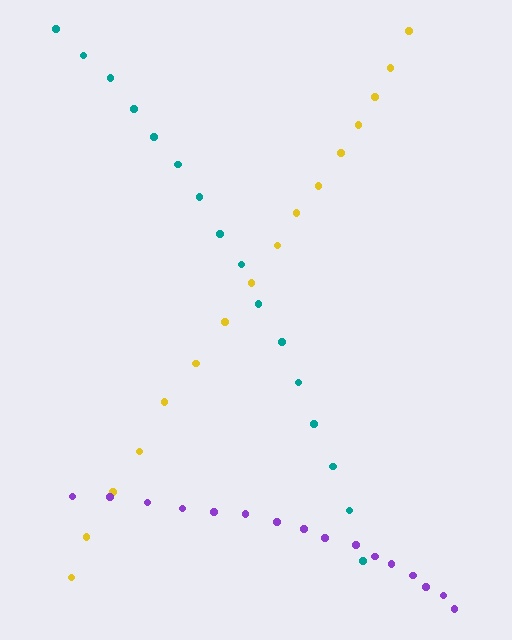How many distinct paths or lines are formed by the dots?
There are 3 distinct paths.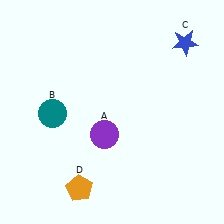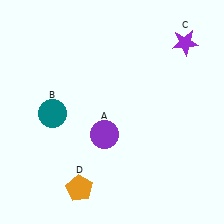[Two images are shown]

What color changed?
The star (C) changed from blue in Image 1 to purple in Image 2.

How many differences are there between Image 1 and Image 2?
There is 1 difference between the two images.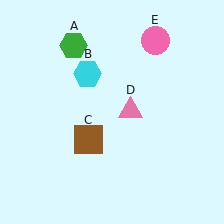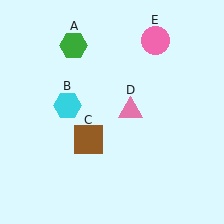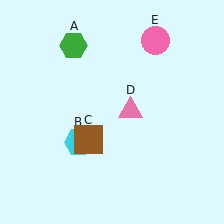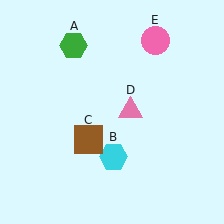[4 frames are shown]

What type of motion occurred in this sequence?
The cyan hexagon (object B) rotated counterclockwise around the center of the scene.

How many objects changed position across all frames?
1 object changed position: cyan hexagon (object B).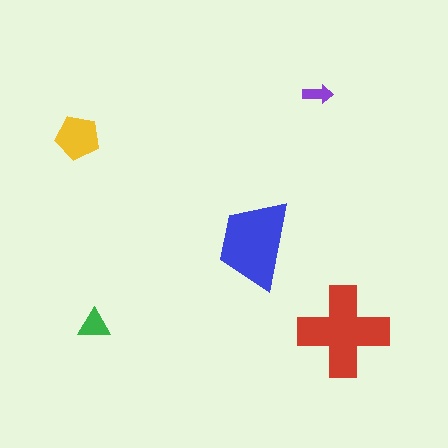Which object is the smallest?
The purple arrow.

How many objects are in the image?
There are 5 objects in the image.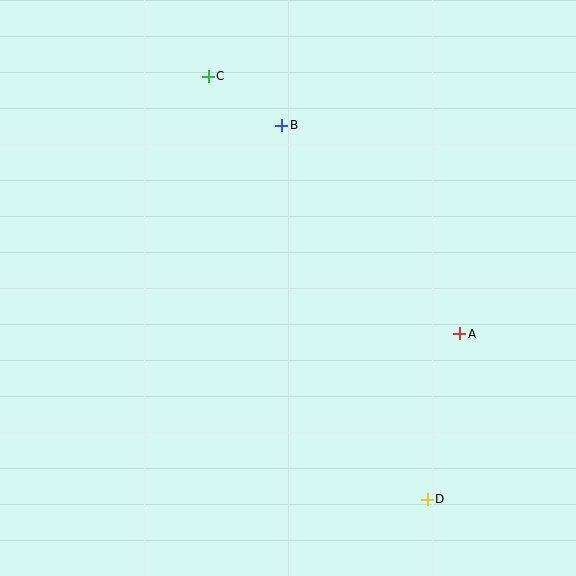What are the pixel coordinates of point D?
Point D is at (427, 499).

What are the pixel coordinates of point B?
Point B is at (282, 125).